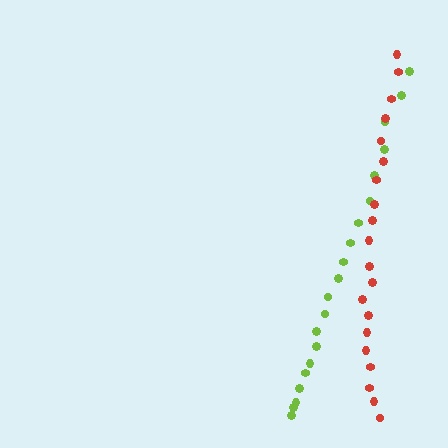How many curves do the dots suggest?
There are 2 distinct paths.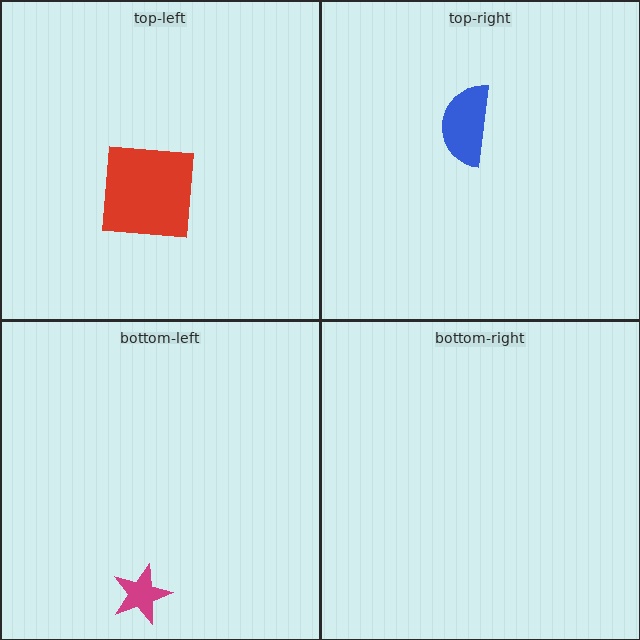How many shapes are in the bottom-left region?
1.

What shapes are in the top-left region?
The red square.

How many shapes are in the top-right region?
1.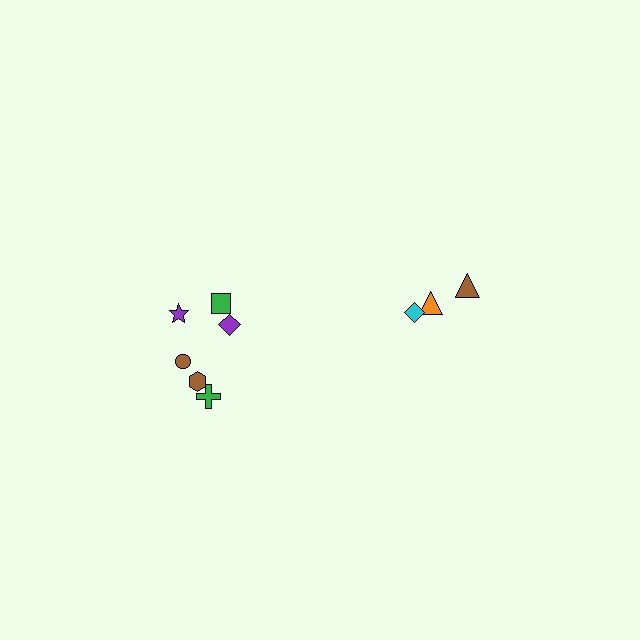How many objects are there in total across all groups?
There are 9 objects.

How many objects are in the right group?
There are 3 objects.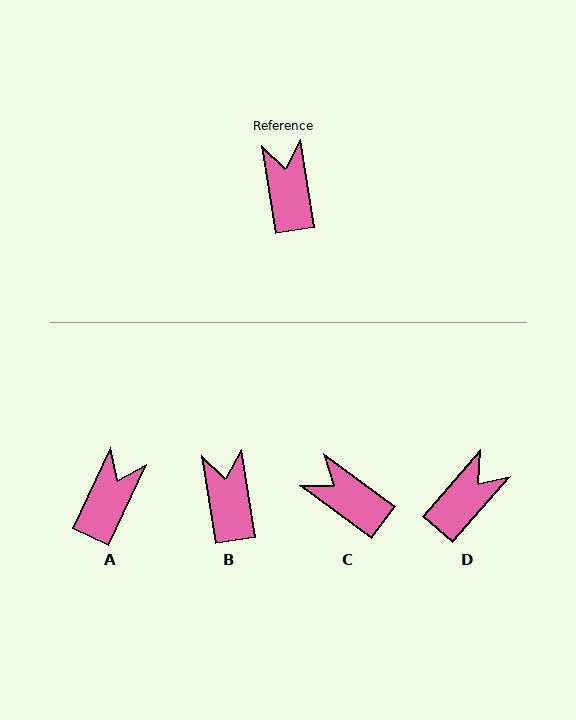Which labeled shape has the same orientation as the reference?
B.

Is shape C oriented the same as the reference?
No, it is off by about 44 degrees.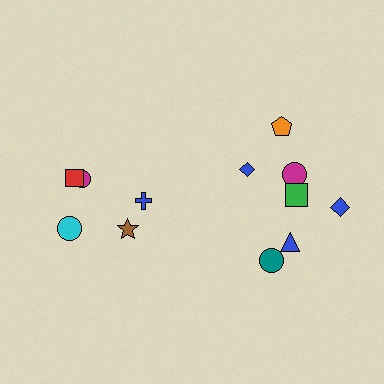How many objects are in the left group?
There are 5 objects.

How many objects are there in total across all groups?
There are 12 objects.